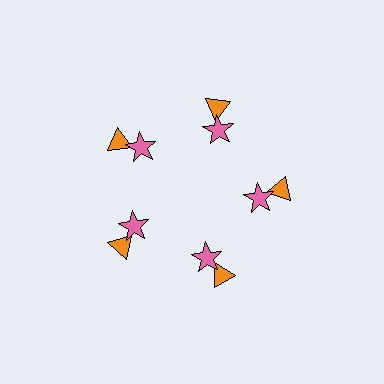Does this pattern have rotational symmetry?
Yes, this pattern has 5-fold rotational symmetry. It looks the same after rotating 72 degrees around the center.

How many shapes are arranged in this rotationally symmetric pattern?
There are 10 shapes, arranged in 5 groups of 2.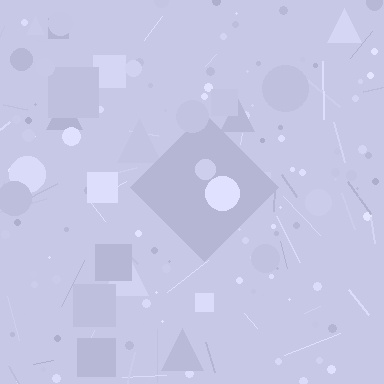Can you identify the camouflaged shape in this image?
The camouflaged shape is a diamond.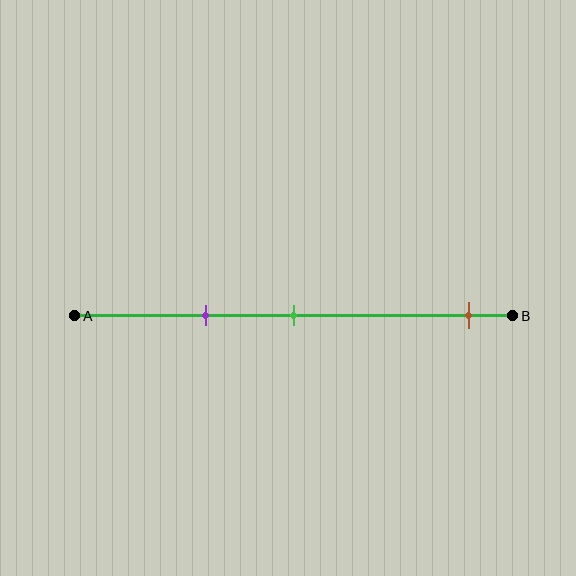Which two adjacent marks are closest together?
The purple and green marks are the closest adjacent pair.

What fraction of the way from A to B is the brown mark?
The brown mark is approximately 90% (0.9) of the way from A to B.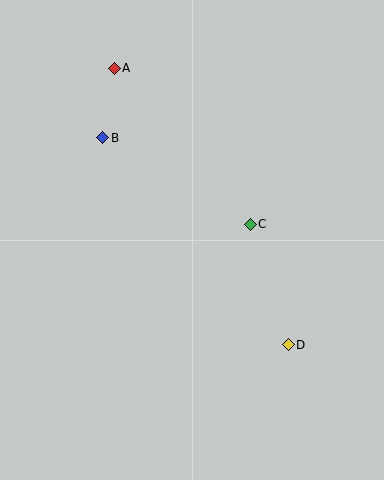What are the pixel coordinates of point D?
Point D is at (288, 345).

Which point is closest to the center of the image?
Point C at (250, 224) is closest to the center.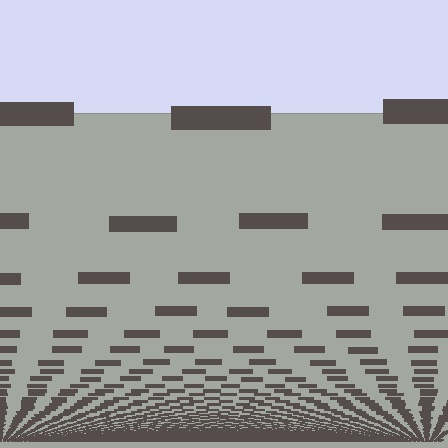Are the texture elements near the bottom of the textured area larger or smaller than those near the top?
Smaller. The gradient is inverted — elements near the bottom are smaller and denser.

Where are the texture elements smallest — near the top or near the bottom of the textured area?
Near the bottom.